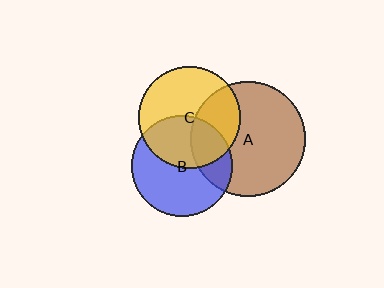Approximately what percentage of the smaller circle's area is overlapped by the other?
Approximately 40%.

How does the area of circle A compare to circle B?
Approximately 1.3 times.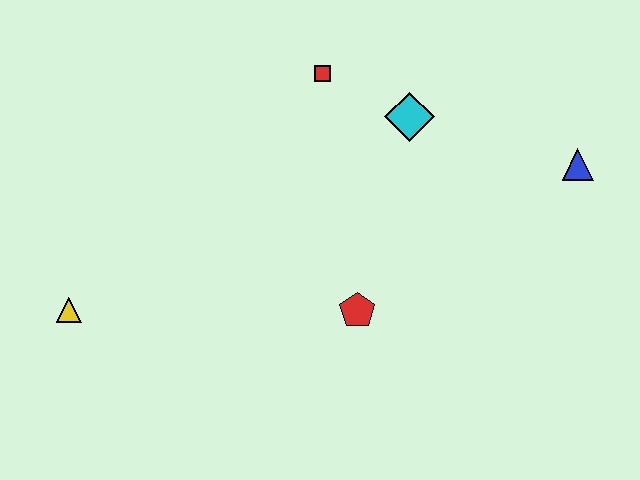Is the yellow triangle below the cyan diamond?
Yes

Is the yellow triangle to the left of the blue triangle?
Yes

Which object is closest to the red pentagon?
The cyan diamond is closest to the red pentagon.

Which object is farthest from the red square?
The yellow triangle is farthest from the red square.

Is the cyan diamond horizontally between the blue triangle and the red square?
Yes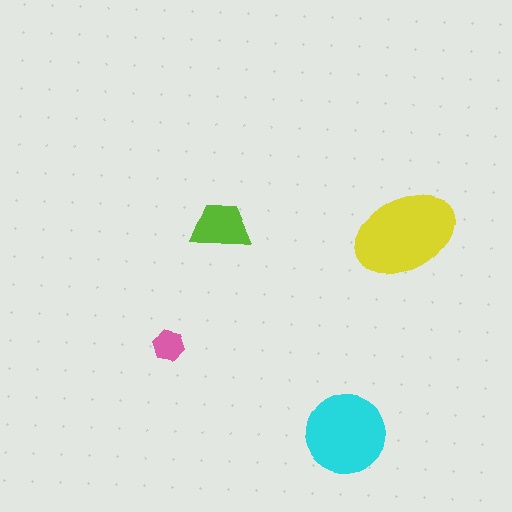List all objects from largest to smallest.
The yellow ellipse, the cyan circle, the lime trapezoid, the pink hexagon.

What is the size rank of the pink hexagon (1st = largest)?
4th.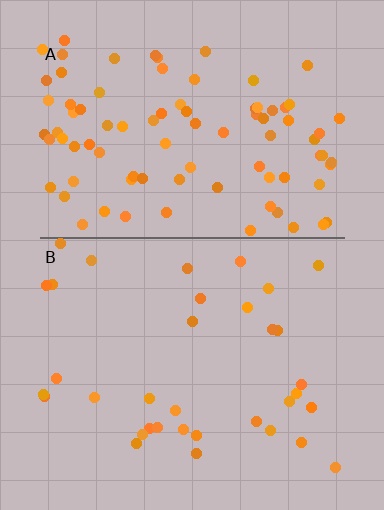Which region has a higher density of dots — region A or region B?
A (the top).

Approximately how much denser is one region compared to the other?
Approximately 2.5× — region A over region B.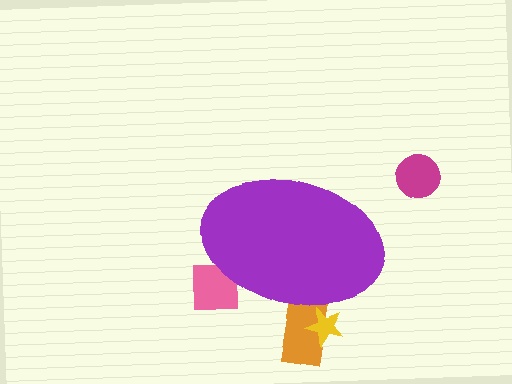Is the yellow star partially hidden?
Yes, the yellow star is partially hidden behind the purple ellipse.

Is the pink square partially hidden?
Yes, the pink square is partially hidden behind the purple ellipse.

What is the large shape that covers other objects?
A purple ellipse.